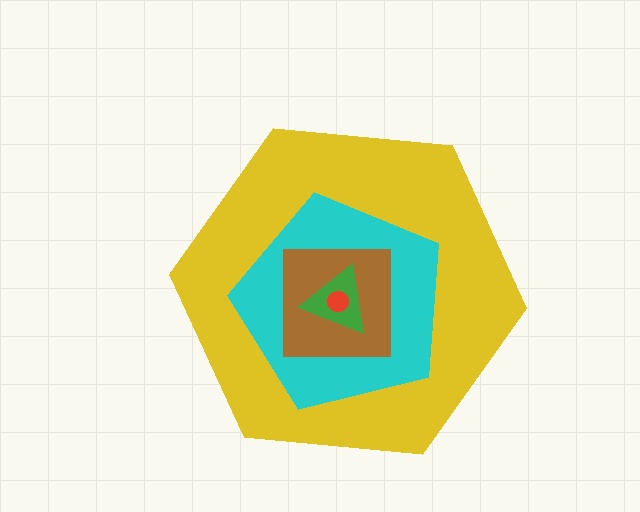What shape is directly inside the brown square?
The green triangle.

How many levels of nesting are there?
5.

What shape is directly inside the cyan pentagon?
The brown square.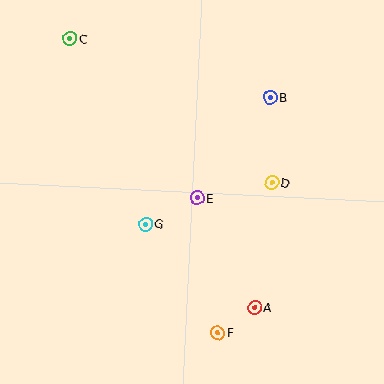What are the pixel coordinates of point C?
Point C is at (70, 39).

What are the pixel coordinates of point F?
Point F is at (218, 333).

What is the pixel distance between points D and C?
The distance between D and C is 248 pixels.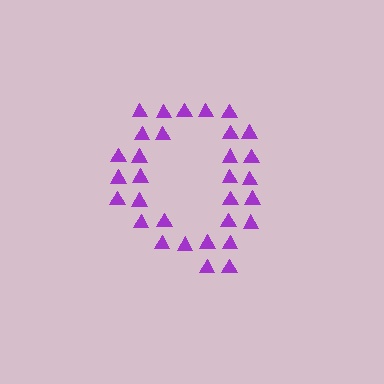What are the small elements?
The small elements are triangles.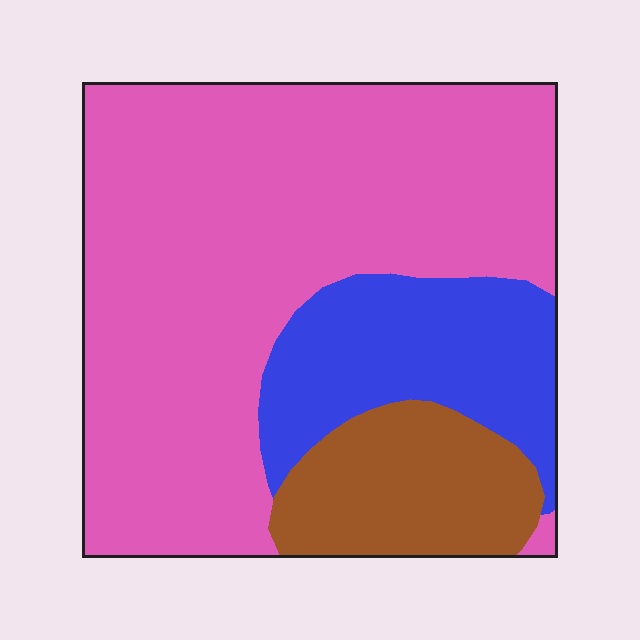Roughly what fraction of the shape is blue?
Blue covers roughly 20% of the shape.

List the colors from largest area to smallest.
From largest to smallest: pink, blue, brown.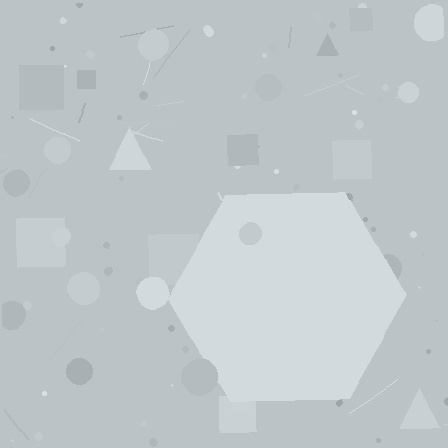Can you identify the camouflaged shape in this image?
The camouflaged shape is a hexagon.